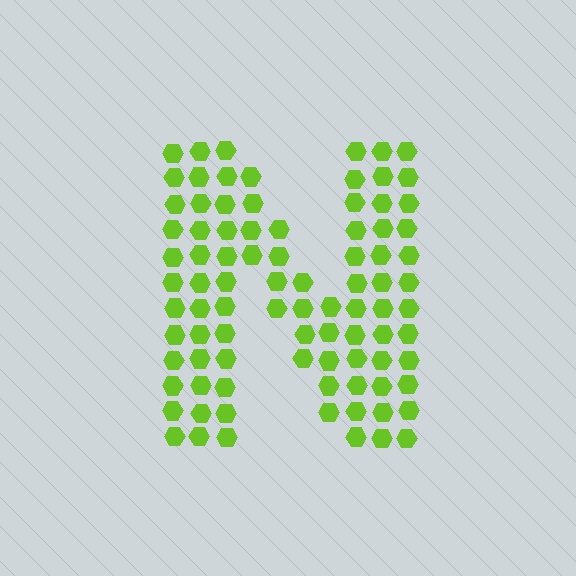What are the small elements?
The small elements are hexagons.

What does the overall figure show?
The overall figure shows the letter N.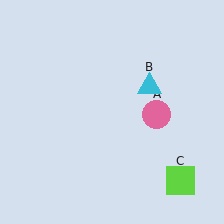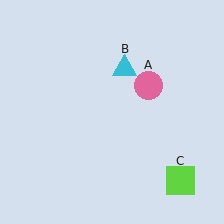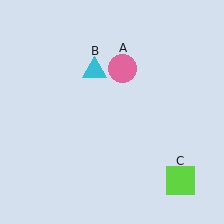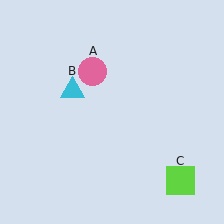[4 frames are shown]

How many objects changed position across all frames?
2 objects changed position: pink circle (object A), cyan triangle (object B).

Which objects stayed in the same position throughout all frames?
Lime square (object C) remained stationary.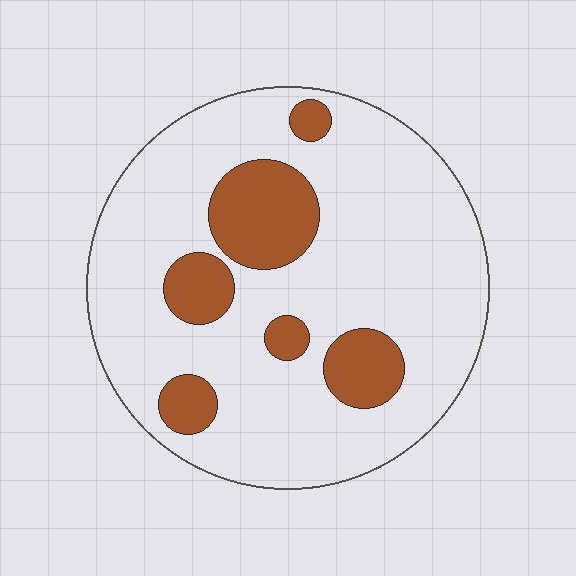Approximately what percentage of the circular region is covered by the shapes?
Approximately 20%.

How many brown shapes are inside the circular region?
6.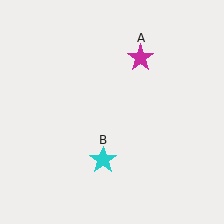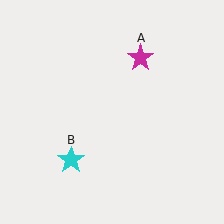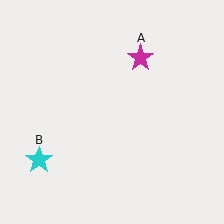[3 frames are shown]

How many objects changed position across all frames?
1 object changed position: cyan star (object B).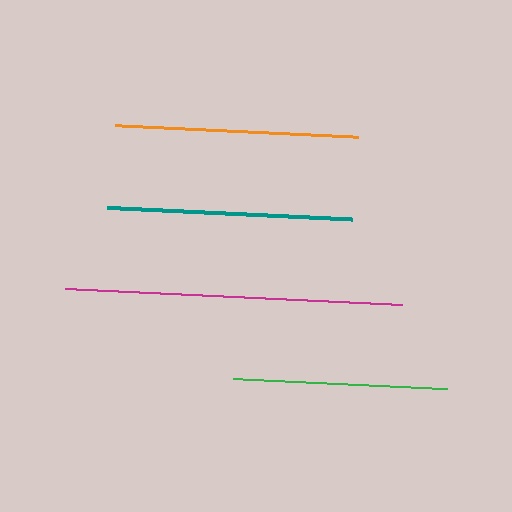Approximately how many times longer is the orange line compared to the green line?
The orange line is approximately 1.1 times the length of the green line.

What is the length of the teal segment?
The teal segment is approximately 245 pixels long.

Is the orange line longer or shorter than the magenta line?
The magenta line is longer than the orange line.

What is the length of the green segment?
The green segment is approximately 214 pixels long.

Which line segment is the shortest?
The green line is the shortest at approximately 214 pixels.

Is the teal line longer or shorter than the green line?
The teal line is longer than the green line.